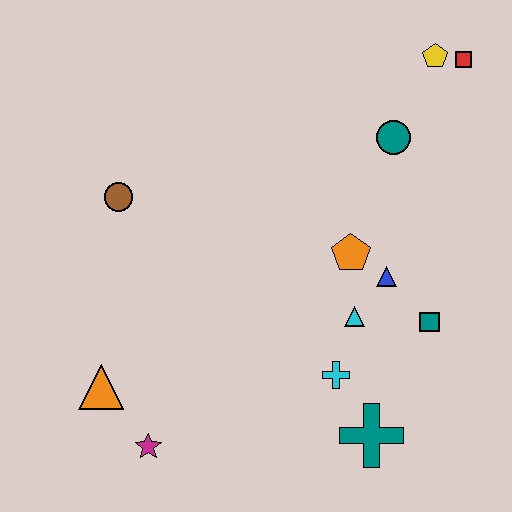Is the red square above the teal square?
Yes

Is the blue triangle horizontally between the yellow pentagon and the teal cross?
Yes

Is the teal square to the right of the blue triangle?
Yes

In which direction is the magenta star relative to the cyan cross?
The magenta star is to the left of the cyan cross.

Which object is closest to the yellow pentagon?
The red square is closest to the yellow pentagon.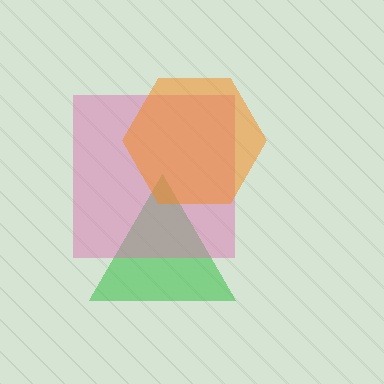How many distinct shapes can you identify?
There are 3 distinct shapes: a green triangle, a pink square, an orange hexagon.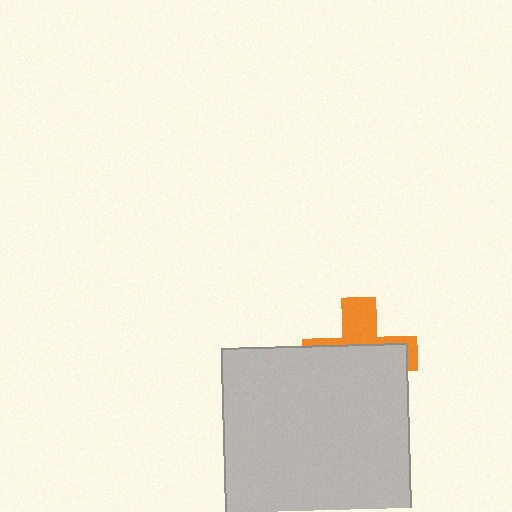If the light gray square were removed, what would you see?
You would see the complete orange cross.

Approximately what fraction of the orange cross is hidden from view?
Roughly 62% of the orange cross is hidden behind the light gray square.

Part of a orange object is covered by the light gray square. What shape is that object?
It is a cross.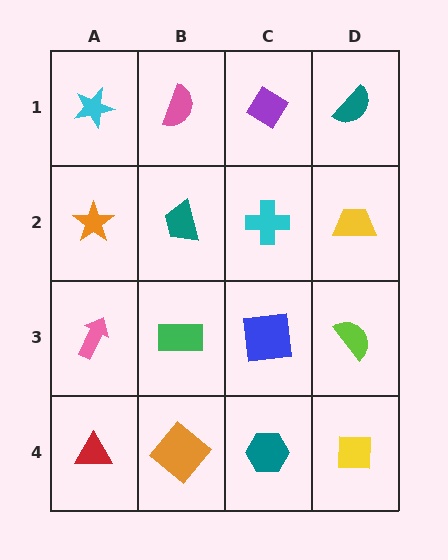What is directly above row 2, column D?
A teal semicircle.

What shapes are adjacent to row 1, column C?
A cyan cross (row 2, column C), a pink semicircle (row 1, column B), a teal semicircle (row 1, column D).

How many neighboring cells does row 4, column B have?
3.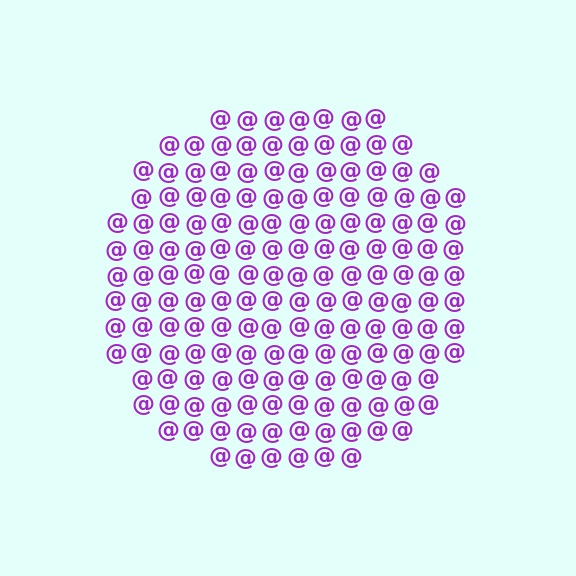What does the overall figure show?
The overall figure shows a circle.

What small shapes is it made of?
It is made of small at signs.